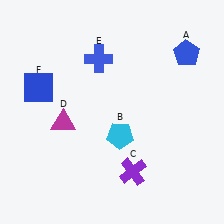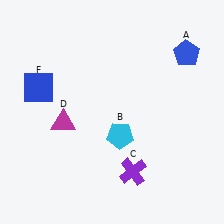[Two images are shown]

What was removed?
The blue cross (E) was removed in Image 2.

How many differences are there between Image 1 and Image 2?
There is 1 difference between the two images.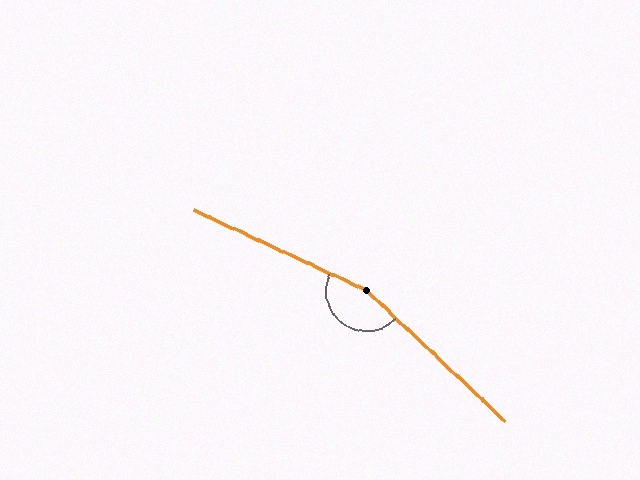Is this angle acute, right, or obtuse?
It is obtuse.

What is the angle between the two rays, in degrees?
Approximately 162 degrees.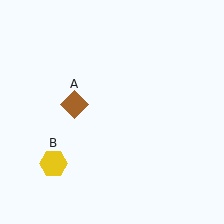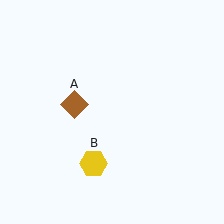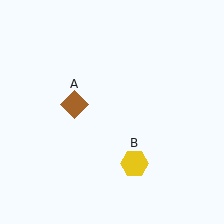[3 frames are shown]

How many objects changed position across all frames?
1 object changed position: yellow hexagon (object B).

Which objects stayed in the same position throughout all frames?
Brown diamond (object A) remained stationary.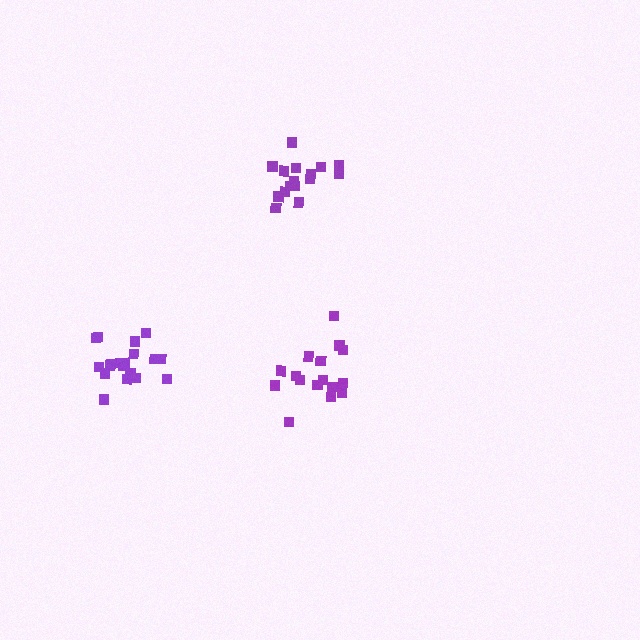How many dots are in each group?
Group 1: 16 dots, Group 2: 19 dots, Group 3: 16 dots (51 total).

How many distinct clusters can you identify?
There are 3 distinct clusters.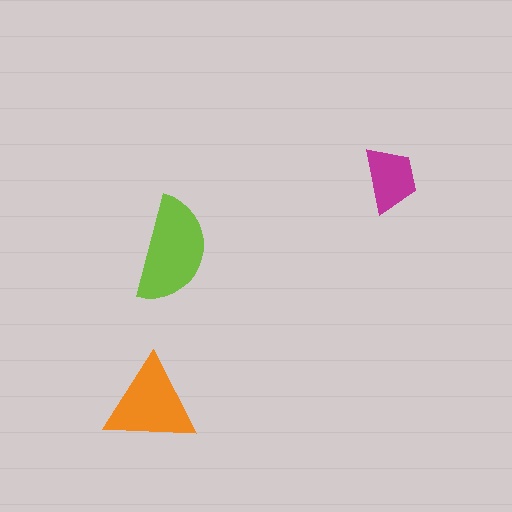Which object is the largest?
The lime semicircle.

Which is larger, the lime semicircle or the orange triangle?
The lime semicircle.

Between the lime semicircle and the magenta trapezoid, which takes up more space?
The lime semicircle.